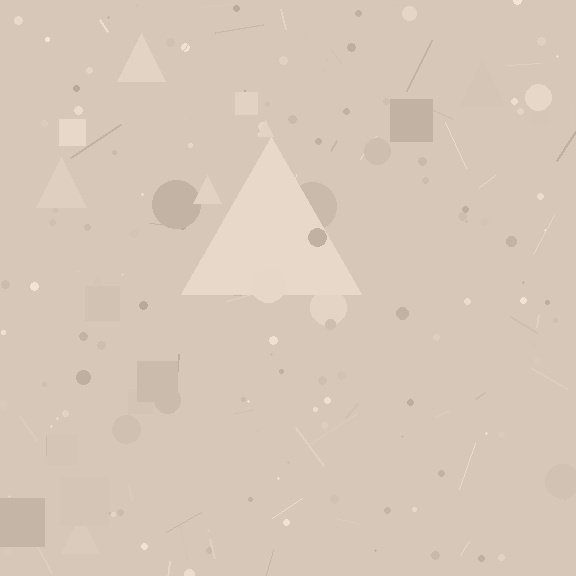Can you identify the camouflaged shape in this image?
The camouflaged shape is a triangle.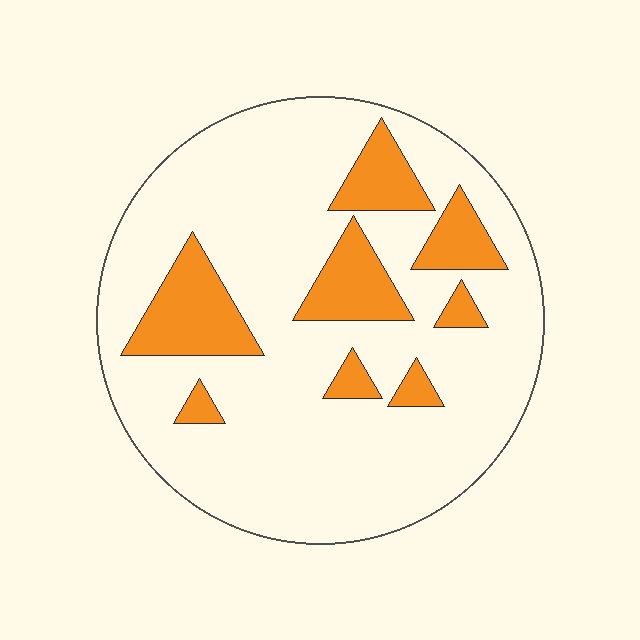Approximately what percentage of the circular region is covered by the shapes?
Approximately 20%.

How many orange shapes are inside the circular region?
8.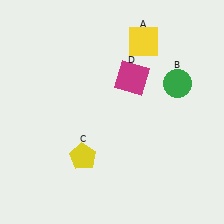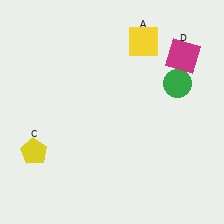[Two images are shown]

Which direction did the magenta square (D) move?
The magenta square (D) moved right.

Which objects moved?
The objects that moved are: the yellow pentagon (C), the magenta square (D).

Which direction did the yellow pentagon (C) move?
The yellow pentagon (C) moved left.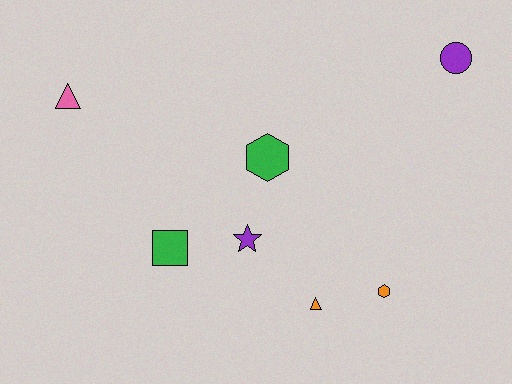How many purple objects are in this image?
There are 2 purple objects.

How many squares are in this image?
There is 1 square.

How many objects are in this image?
There are 7 objects.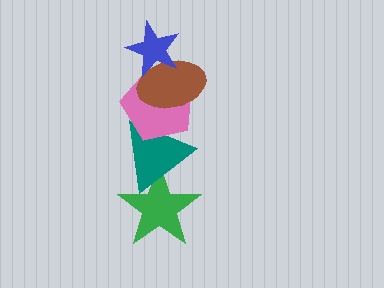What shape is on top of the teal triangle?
The pink pentagon is on top of the teal triangle.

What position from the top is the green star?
The green star is 5th from the top.